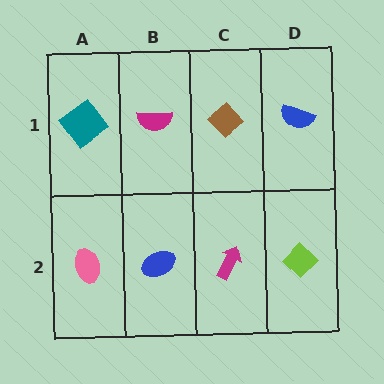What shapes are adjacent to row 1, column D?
A lime diamond (row 2, column D), a brown diamond (row 1, column C).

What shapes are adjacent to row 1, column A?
A pink ellipse (row 2, column A), a magenta semicircle (row 1, column B).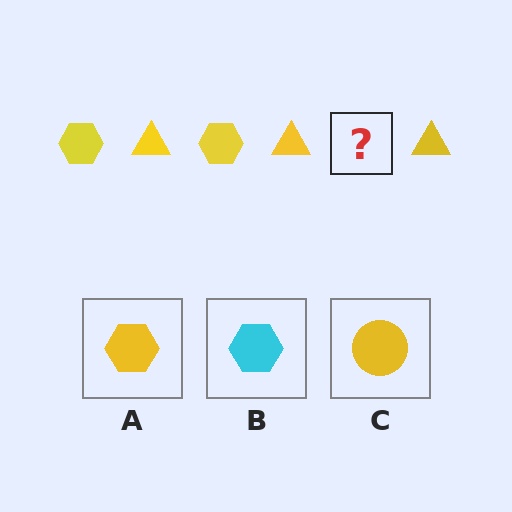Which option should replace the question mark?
Option A.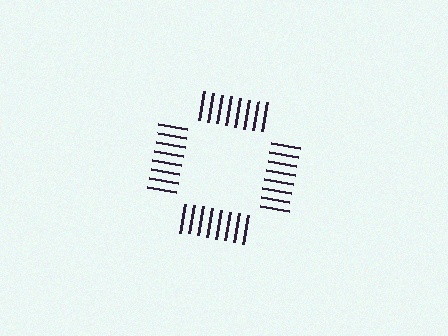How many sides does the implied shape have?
4 sides — the line-ends trace a square.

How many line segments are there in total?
32 — 8 along each of the 4 edges.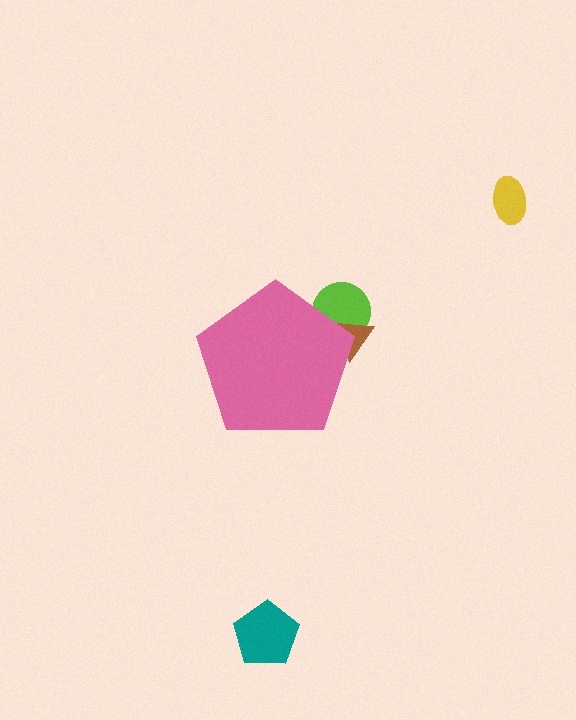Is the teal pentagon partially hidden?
No, the teal pentagon is fully visible.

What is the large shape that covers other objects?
A pink pentagon.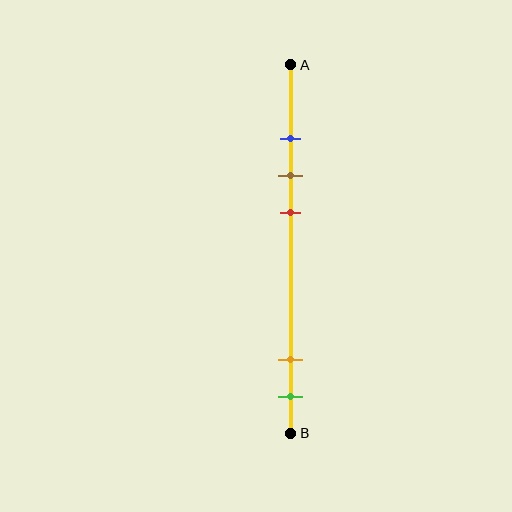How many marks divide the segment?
There are 5 marks dividing the segment.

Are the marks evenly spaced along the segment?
No, the marks are not evenly spaced.